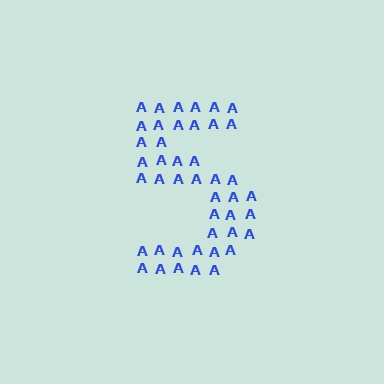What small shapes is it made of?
It is made of small letter A's.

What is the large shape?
The large shape is the digit 5.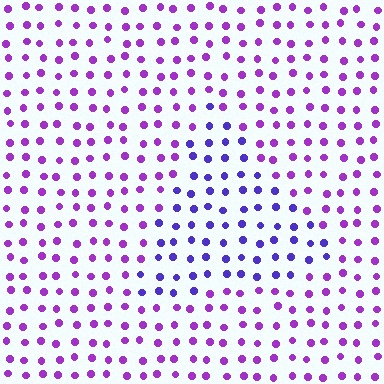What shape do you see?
I see a triangle.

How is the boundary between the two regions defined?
The boundary is defined purely by a slight shift in hue (about 34 degrees). Spacing, size, and orientation are identical on both sides.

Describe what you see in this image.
The image is filled with small purple elements in a uniform arrangement. A triangle-shaped region is visible where the elements are tinted to a slightly different hue, forming a subtle color boundary.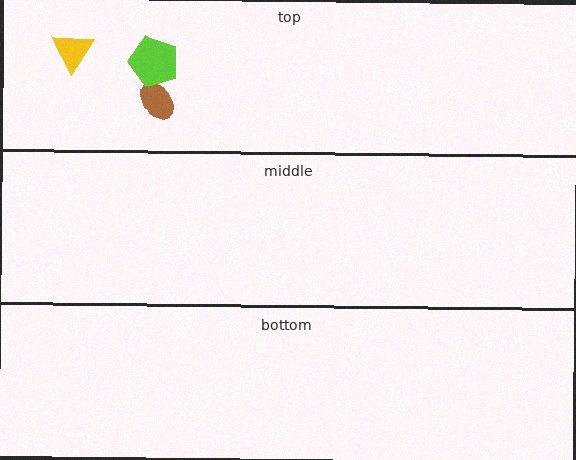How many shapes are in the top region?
3.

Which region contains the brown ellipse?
The top region.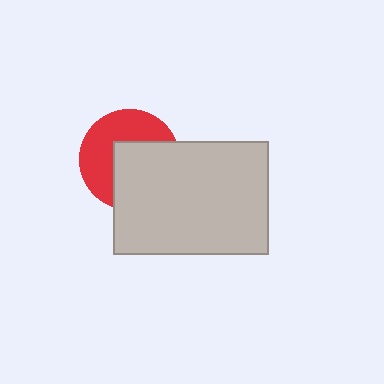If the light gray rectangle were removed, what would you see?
You would see the complete red circle.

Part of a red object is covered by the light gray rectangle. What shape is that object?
It is a circle.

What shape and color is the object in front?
The object in front is a light gray rectangle.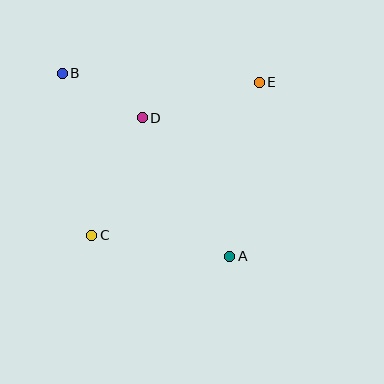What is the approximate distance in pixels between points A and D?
The distance between A and D is approximately 164 pixels.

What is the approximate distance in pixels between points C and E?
The distance between C and E is approximately 227 pixels.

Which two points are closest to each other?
Points B and D are closest to each other.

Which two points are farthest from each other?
Points A and B are farthest from each other.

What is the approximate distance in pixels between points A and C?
The distance between A and C is approximately 139 pixels.